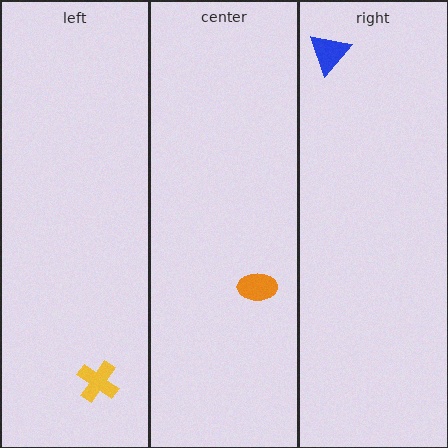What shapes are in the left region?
The yellow cross.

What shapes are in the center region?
The orange ellipse.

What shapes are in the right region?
The blue triangle.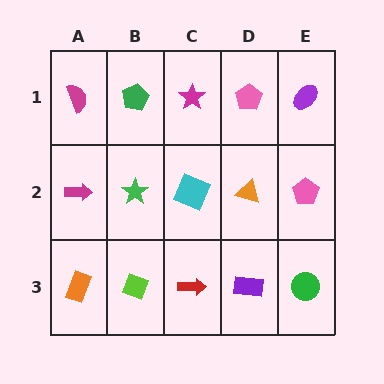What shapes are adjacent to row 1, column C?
A cyan square (row 2, column C), a green pentagon (row 1, column B), a pink pentagon (row 1, column D).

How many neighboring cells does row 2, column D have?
4.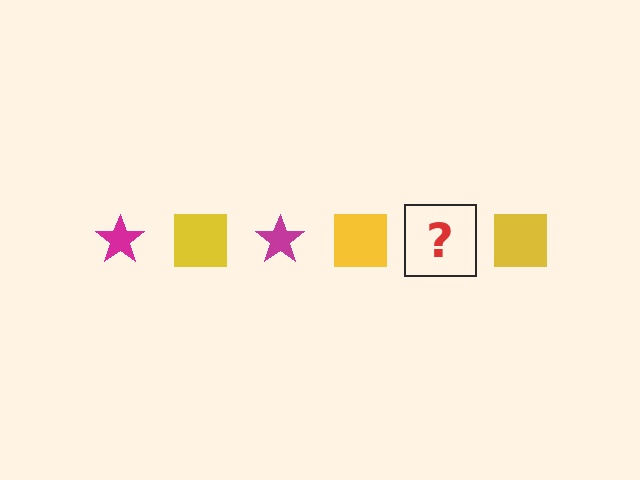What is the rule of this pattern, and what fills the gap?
The rule is that the pattern alternates between magenta star and yellow square. The gap should be filled with a magenta star.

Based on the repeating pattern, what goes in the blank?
The blank should be a magenta star.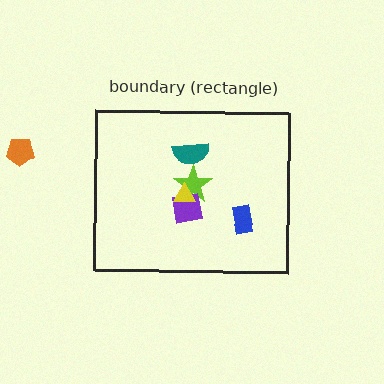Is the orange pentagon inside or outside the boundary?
Outside.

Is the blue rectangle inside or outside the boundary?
Inside.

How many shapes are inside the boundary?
5 inside, 1 outside.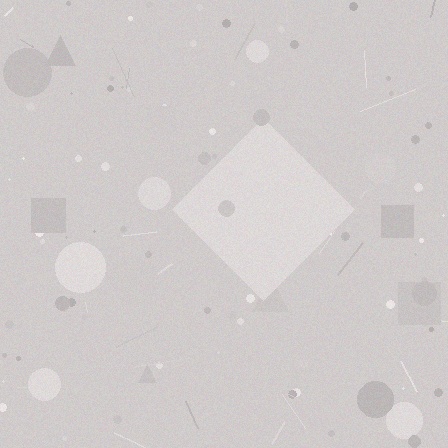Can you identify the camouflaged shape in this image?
The camouflaged shape is a diamond.